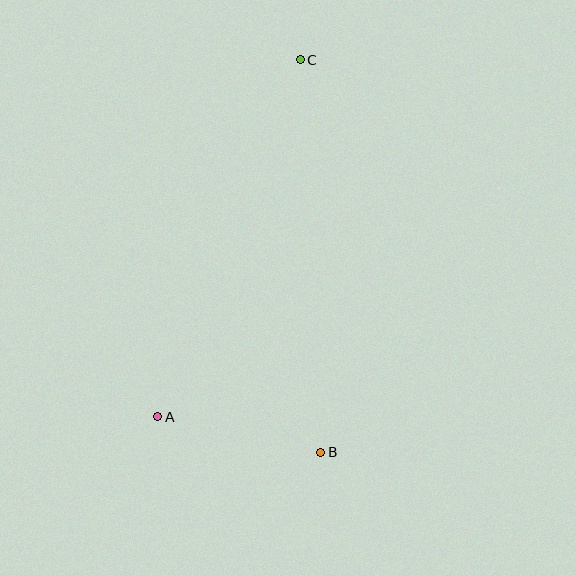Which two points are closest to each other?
Points A and B are closest to each other.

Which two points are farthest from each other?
Points B and C are farthest from each other.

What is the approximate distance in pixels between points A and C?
The distance between A and C is approximately 384 pixels.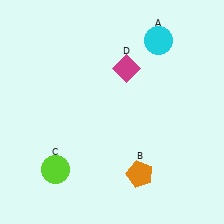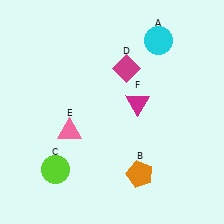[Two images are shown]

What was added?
A pink triangle (E), a magenta triangle (F) were added in Image 2.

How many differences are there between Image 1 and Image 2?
There are 2 differences between the two images.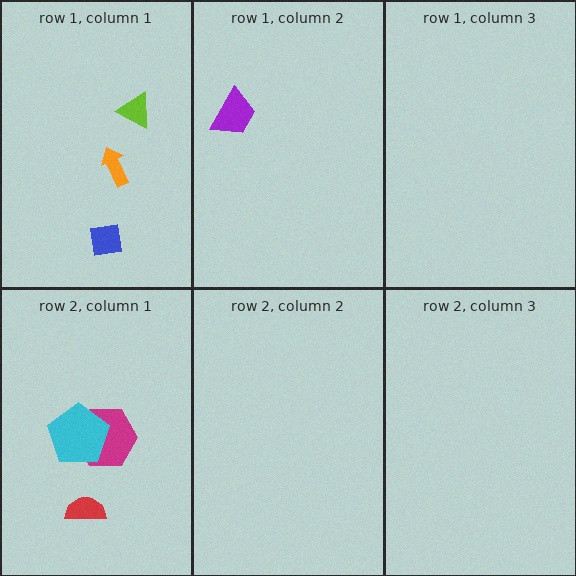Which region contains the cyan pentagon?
The row 2, column 1 region.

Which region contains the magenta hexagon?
The row 2, column 1 region.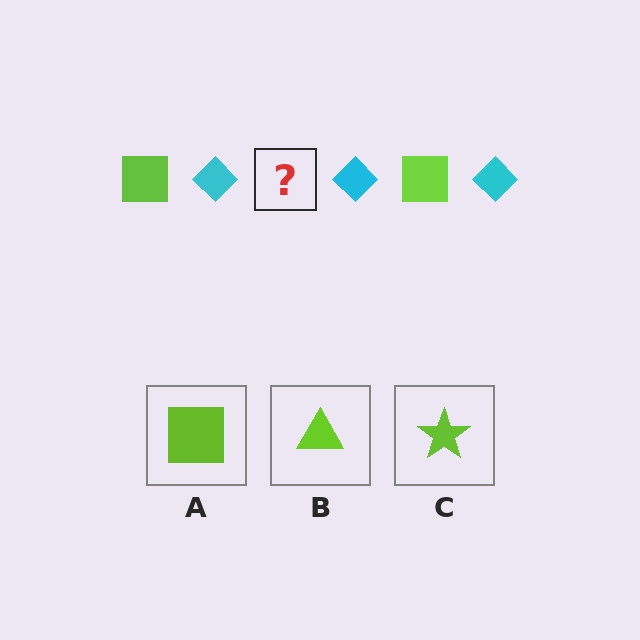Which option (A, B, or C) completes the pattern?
A.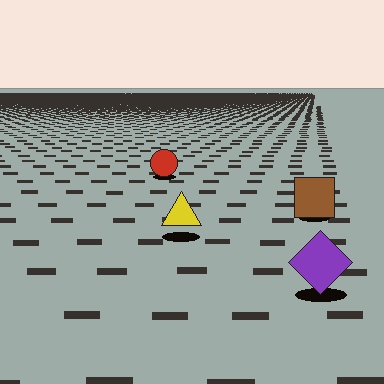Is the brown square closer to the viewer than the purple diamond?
No. The purple diamond is closer — you can tell from the texture gradient: the ground texture is coarser near it.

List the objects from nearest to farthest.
From nearest to farthest: the purple diamond, the yellow triangle, the brown square, the red circle.